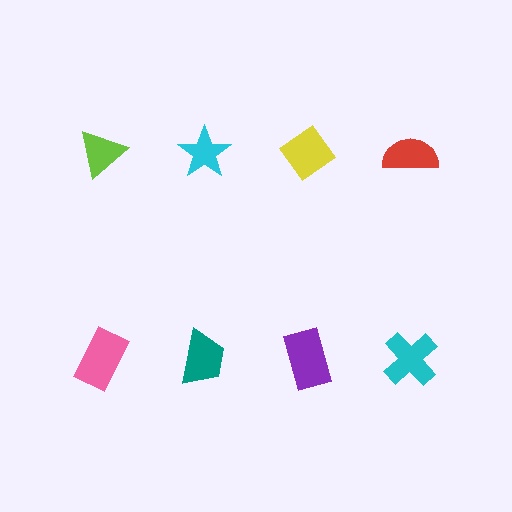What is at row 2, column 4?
A cyan cross.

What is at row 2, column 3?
A purple rectangle.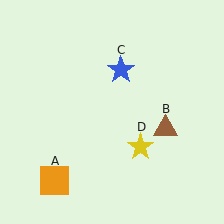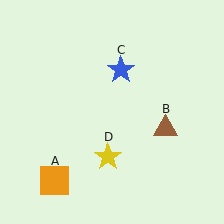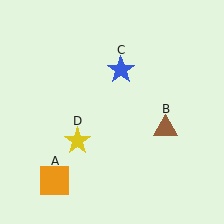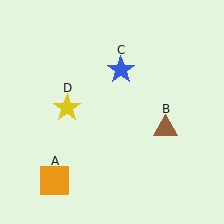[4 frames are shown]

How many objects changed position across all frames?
1 object changed position: yellow star (object D).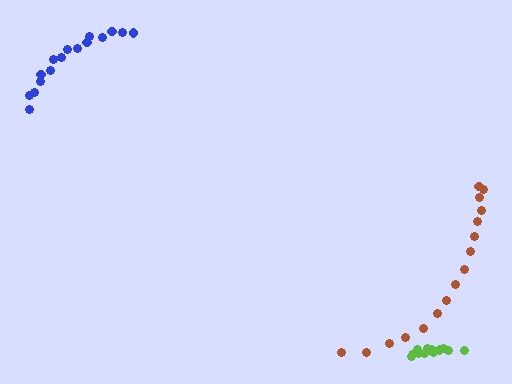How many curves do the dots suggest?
There are 3 distinct paths.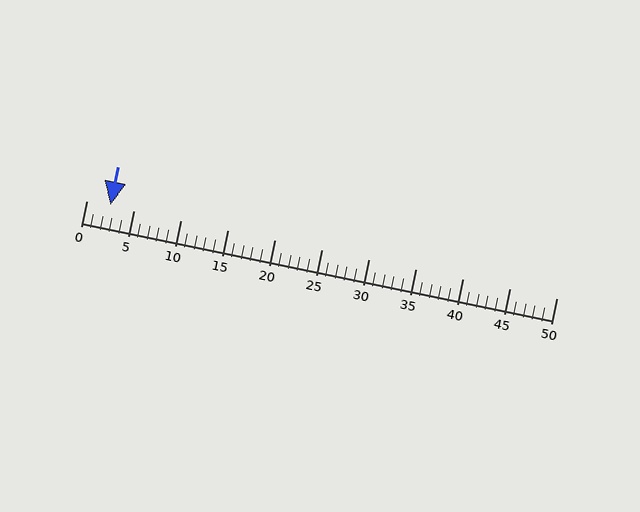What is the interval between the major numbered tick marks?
The major tick marks are spaced 5 units apart.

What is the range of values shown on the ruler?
The ruler shows values from 0 to 50.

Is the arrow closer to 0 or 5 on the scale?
The arrow is closer to 5.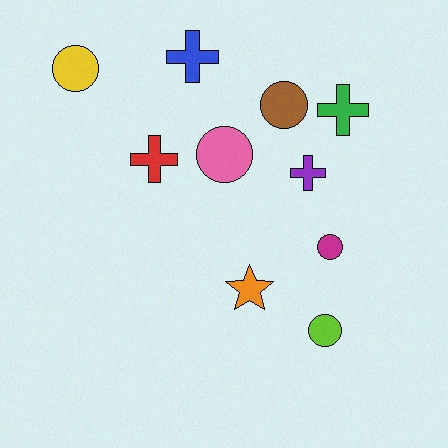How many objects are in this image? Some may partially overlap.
There are 10 objects.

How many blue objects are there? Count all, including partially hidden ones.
There is 1 blue object.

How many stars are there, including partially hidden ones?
There is 1 star.